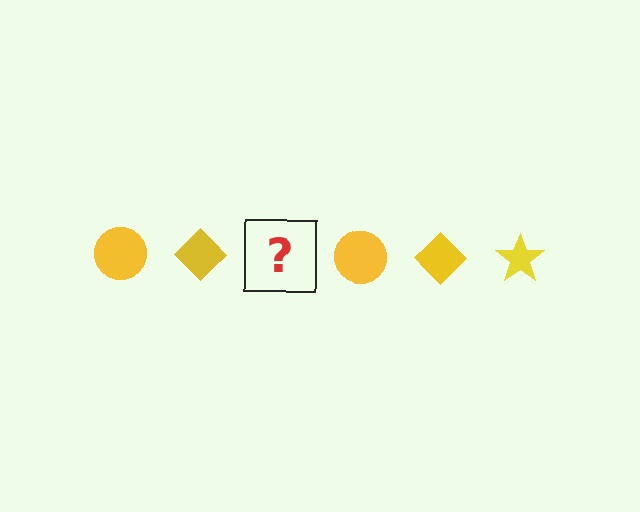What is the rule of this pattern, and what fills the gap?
The rule is that the pattern cycles through circle, diamond, star shapes in yellow. The gap should be filled with a yellow star.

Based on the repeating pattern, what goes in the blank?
The blank should be a yellow star.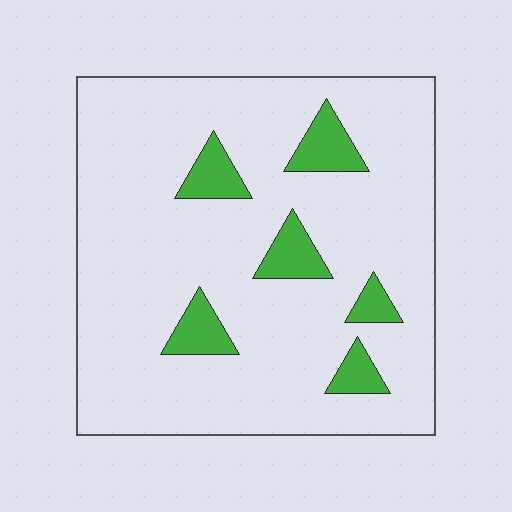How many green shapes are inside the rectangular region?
6.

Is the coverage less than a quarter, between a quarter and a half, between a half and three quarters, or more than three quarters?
Less than a quarter.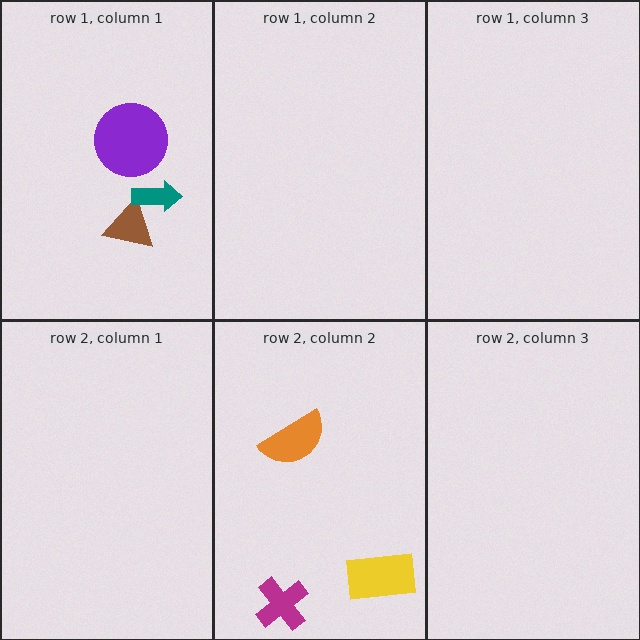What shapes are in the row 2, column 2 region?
The orange semicircle, the yellow rectangle, the magenta cross.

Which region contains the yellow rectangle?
The row 2, column 2 region.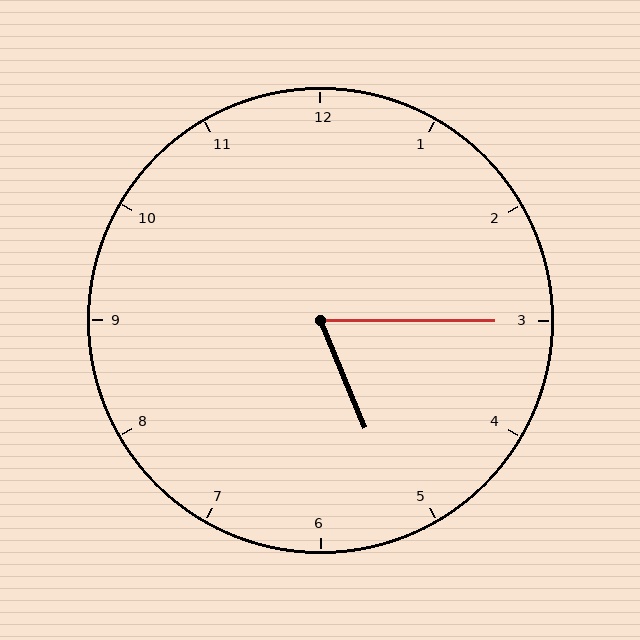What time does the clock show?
5:15.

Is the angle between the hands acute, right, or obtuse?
It is acute.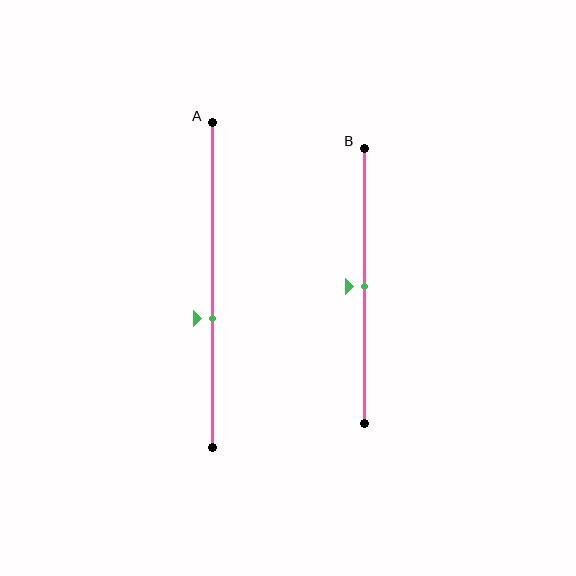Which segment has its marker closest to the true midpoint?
Segment B has its marker closest to the true midpoint.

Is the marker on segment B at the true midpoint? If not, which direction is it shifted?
Yes, the marker on segment B is at the true midpoint.